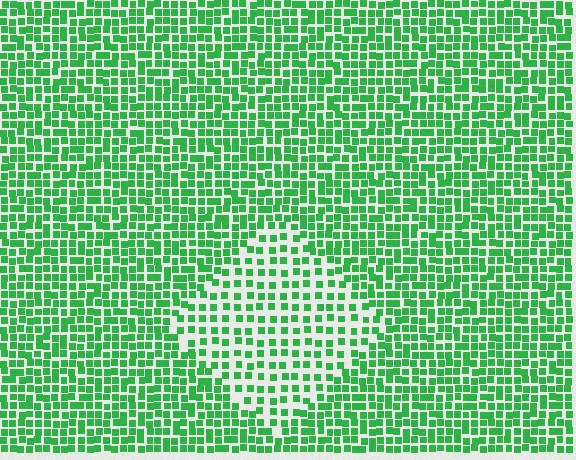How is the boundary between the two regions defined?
The boundary is defined by a change in element density (approximately 1.8x ratio). All elements are the same color, size, and shape.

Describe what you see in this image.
The image contains small green elements arranged at two different densities. A diamond-shaped region is visible where the elements are less densely packed than the surrounding area.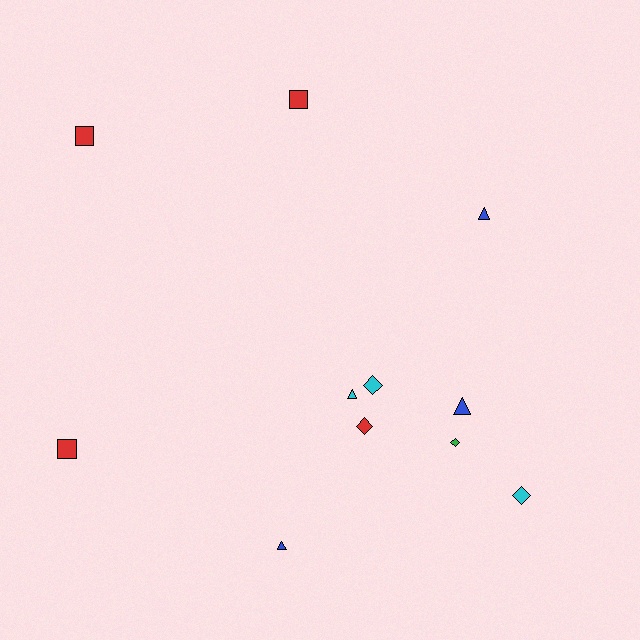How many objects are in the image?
There are 11 objects.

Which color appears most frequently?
Red, with 4 objects.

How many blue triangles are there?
There are 3 blue triangles.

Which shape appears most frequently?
Diamond, with 4 objects.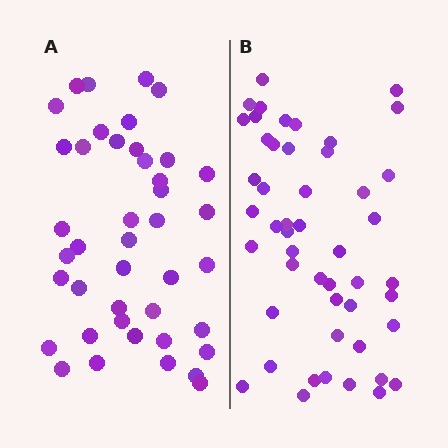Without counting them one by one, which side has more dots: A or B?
Region B (the right region) has more dots.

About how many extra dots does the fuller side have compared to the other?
Region B has roughly 8 or so more dots than region A.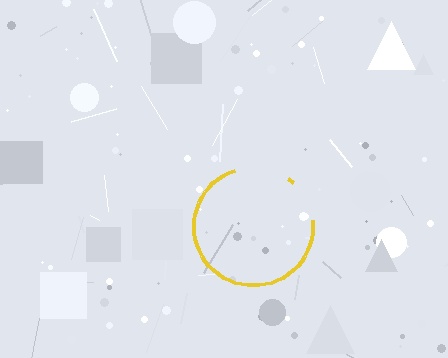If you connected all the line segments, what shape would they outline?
They would outline a circle.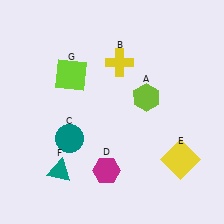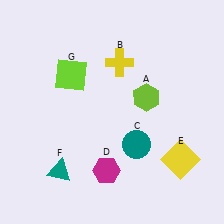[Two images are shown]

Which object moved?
The teal circle (C) moved right.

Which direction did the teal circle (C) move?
The teal circle (C) moved right.